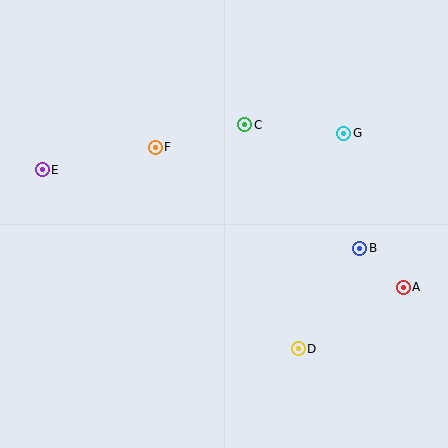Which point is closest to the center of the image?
Point C at (245, 125) is closest to the center.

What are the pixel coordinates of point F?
Point F is at (155, 147).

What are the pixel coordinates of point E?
Point E is at (42, 170).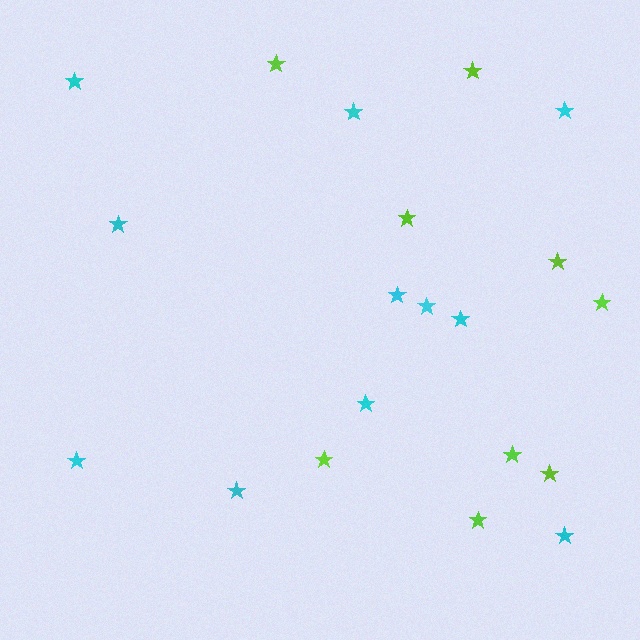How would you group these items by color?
There are 2 groups: one group of lime stars (9) and one group of cyan stars (11).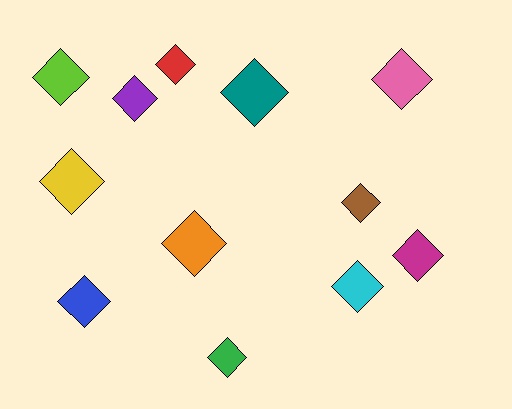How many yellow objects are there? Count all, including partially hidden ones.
There is 1 yellow object.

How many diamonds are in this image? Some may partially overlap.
There are 12 diamonds.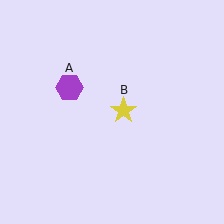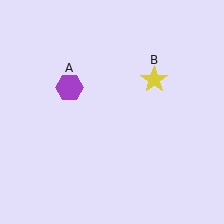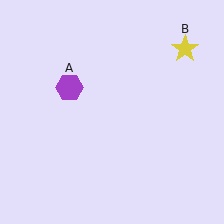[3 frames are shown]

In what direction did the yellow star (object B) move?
The yellow star (object B) moved up and to the right.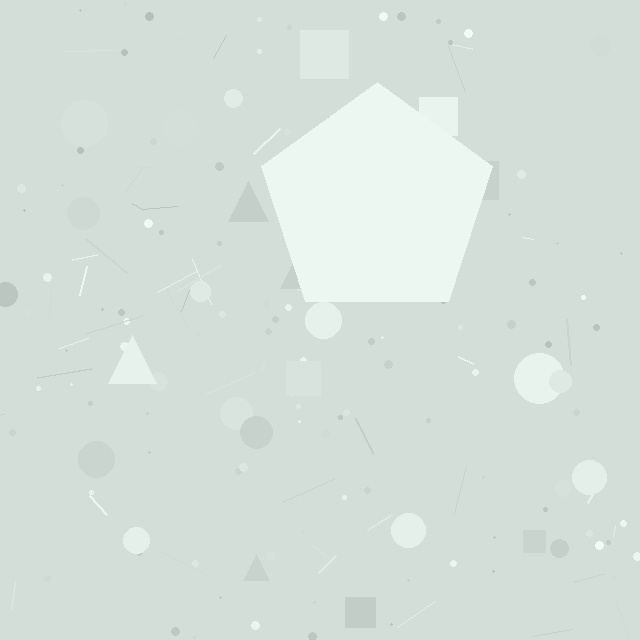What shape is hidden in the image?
A pentagon is hidden in the image.